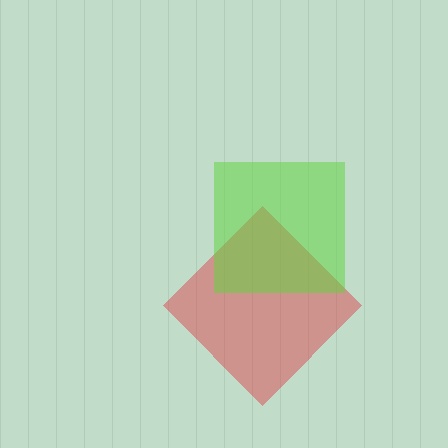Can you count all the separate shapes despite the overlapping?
Yes, there are 2 separate shapes.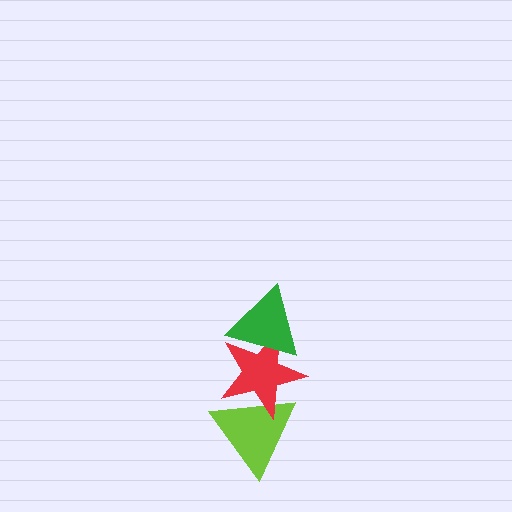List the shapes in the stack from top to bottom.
From top to bottom: the green triangle, the red star, the lime triangle.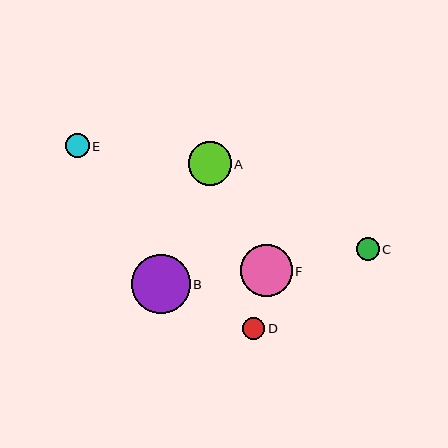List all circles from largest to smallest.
From largest to smallest: B, F, A, E, C, D.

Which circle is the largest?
Circle B is the largest with a size of approximately 58 pixels.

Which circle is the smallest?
Circle D is the smallest with a size of approximately 22 pixels.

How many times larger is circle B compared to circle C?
Circle B is approximately 2.6 times the size of circle C.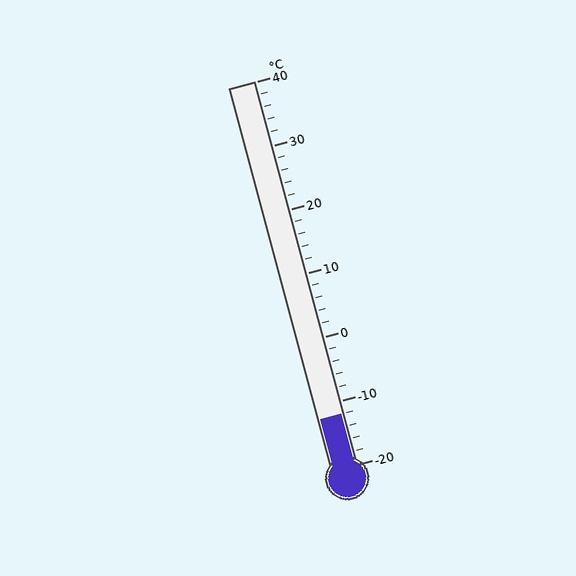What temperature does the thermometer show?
The thermometer shows approximately -12°C.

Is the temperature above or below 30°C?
The temperature is below 30°C.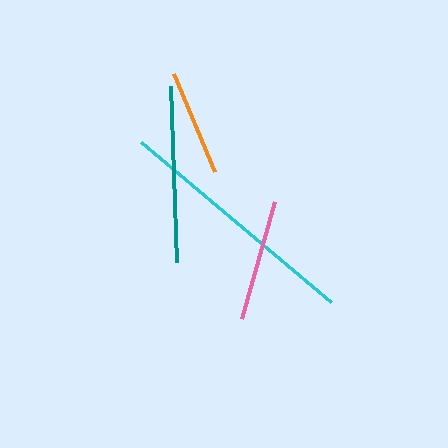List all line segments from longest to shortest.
From longest to shortest: cyan, teal, pink, orange.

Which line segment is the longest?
The cyan line is the longest at approximately 249 pixels.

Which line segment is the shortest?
The orange line is the shortest at approximately 106 pixels.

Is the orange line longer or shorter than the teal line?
The teal line is longer than the orange line.